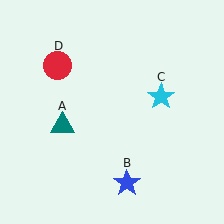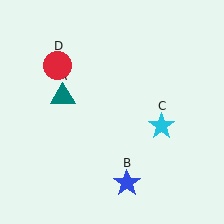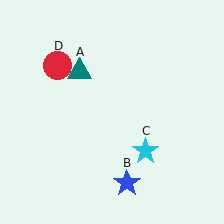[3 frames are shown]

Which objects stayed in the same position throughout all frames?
Blue star (object B) and red circle (object D) remained stationary.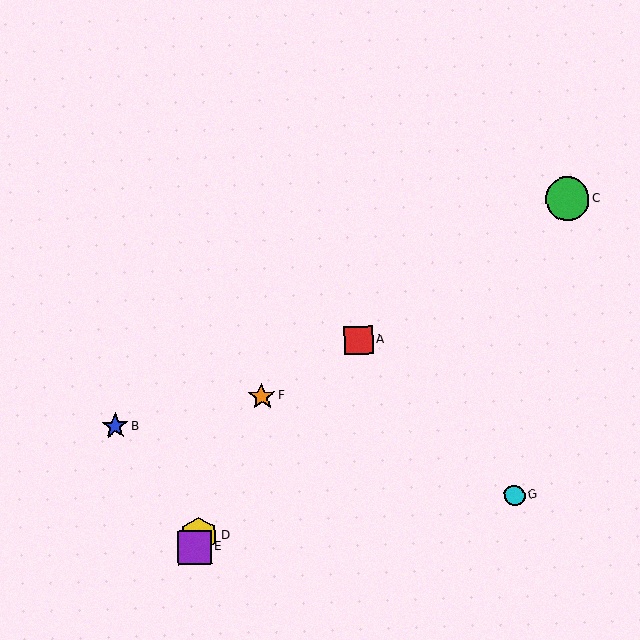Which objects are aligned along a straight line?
Objects D, E, F are aligned along a straight line.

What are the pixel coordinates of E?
Object E is at (194, 547).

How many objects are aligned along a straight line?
3 objects (D, E, F) are aligned along a straight line.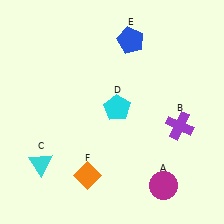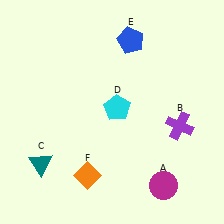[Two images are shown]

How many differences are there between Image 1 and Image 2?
There is 1 difference between the two images.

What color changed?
The triangle (C) changed from cyan in Image 1 to teal in Image 2.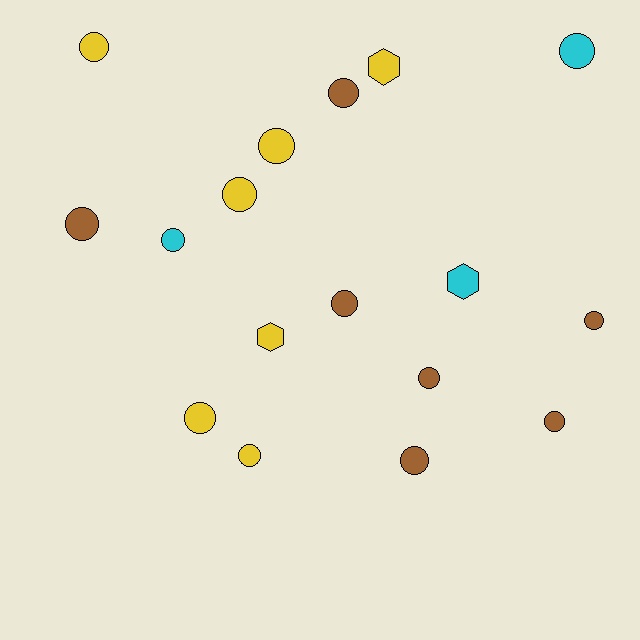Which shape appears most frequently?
Circle, with 14 objects.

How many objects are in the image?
There are 17 objects.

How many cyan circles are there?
There are 2 cyan circles.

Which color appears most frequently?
Yellow, with 7 objects.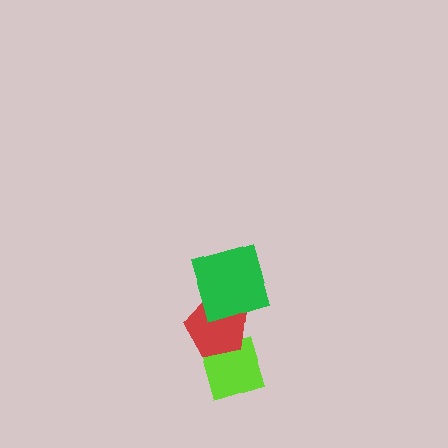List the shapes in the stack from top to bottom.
From top to bottom: the green square, the red pentagon, the lime diamond.